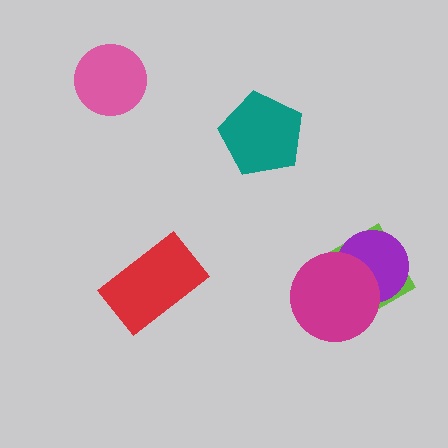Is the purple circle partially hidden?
Yes, it is partially covered by another shape.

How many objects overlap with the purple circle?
2 objects overlap with the purple circle.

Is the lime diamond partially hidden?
Yes, it is partially covered by another shape.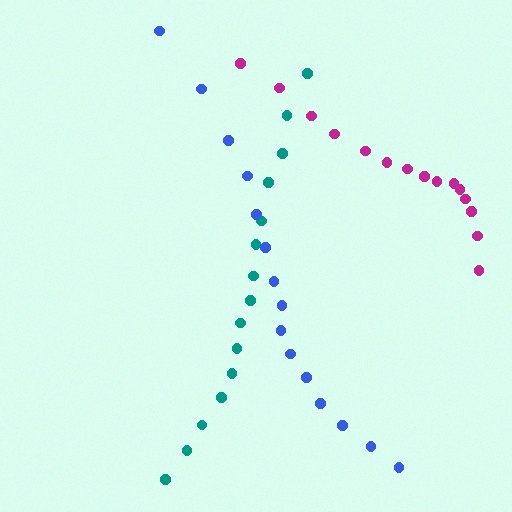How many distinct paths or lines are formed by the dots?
There are 3 distinct paths.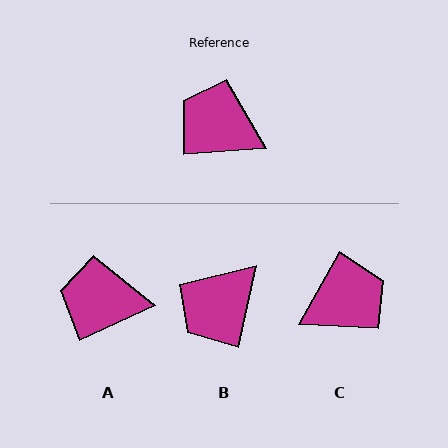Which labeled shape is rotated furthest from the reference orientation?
C, about 123 degrees away.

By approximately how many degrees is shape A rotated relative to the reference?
Approximately 21 degrees counter-clockwise.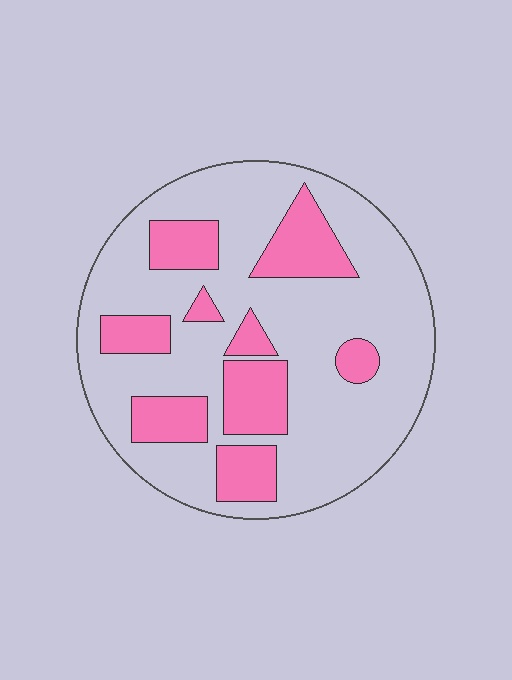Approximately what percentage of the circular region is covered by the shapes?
Approximately 25%.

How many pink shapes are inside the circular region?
9.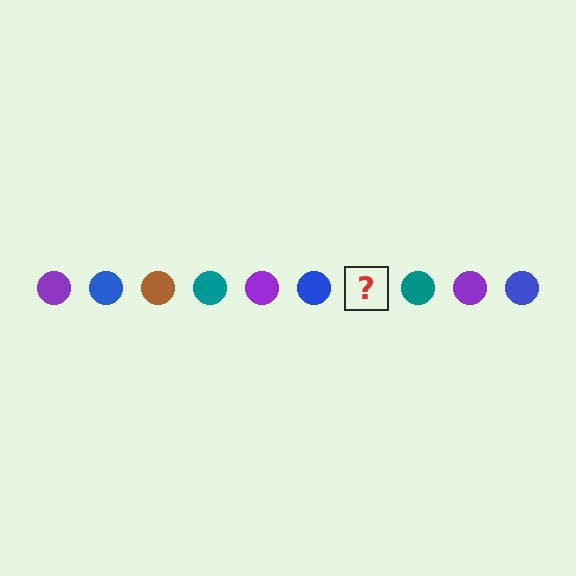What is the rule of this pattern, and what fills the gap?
The rule is that the pattern cycles through purple, blue, brown, teal circles. The gap should be filled with a brown circle.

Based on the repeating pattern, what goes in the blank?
The blank should be a brown circle.